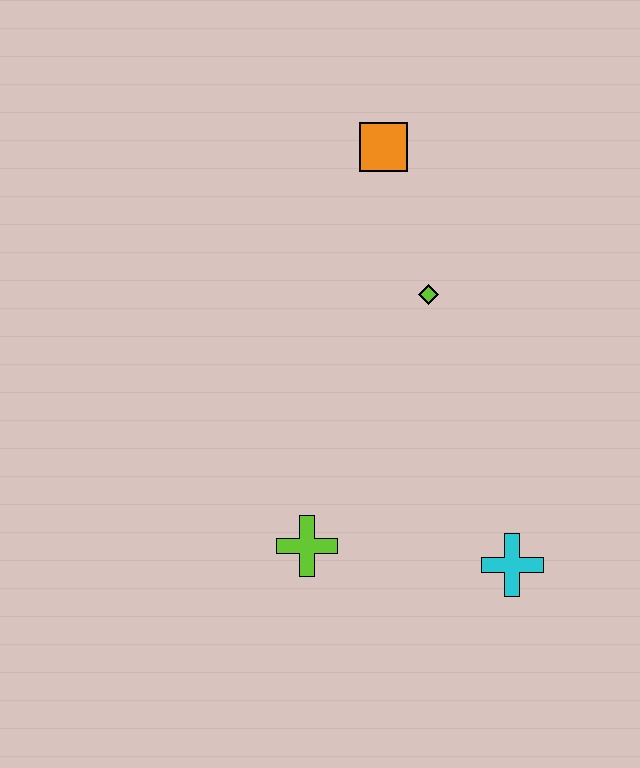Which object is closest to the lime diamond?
The orange square is closest to the lime diamond.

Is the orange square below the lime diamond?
No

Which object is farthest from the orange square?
The cyan cross is farthest from the orange square.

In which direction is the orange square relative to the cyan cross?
The orange square is above the cyan cross.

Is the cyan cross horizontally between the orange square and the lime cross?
No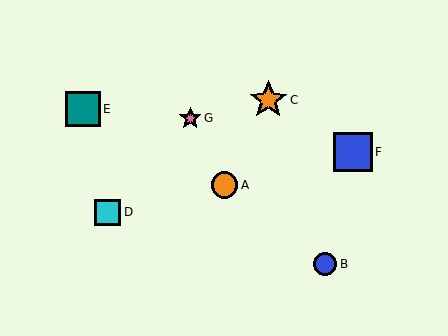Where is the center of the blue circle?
The center of the blue circle is at (325, 264).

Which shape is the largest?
The blue square (labeled F) is the largest.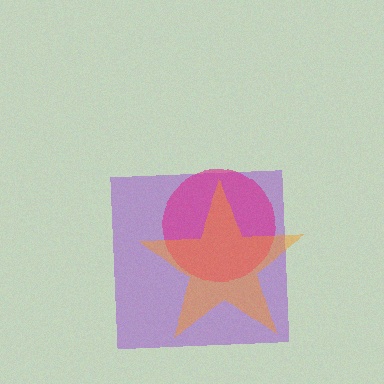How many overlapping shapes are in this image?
There are 3 overlapping shapes in the image.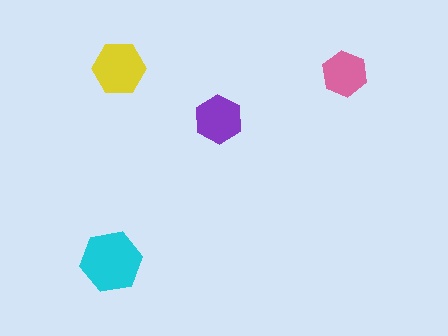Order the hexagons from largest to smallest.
the cyan one, the yellow one, the purple one, the pink one.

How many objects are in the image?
There are 4 objects in the image.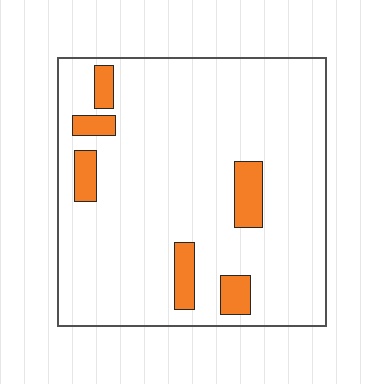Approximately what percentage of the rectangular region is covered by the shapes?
Approximately 10%.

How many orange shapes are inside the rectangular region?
6.